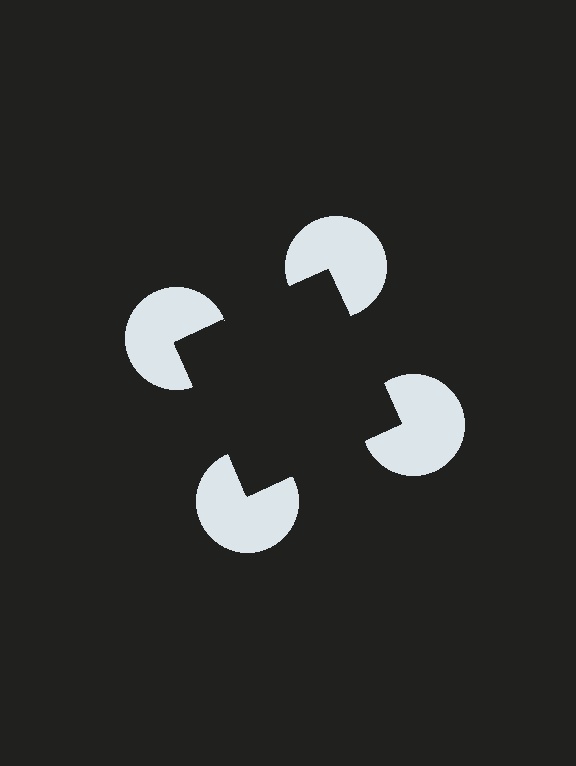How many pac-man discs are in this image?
There are 4 — one at each vertex of the illusory square.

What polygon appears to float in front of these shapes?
An illusory square — its edges are inferred from the aligned wedge cuts in the pac-man discs, not physically drawn.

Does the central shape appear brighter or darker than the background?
It typically appears slightly darker than the background, even though no actual brightness change is drawn.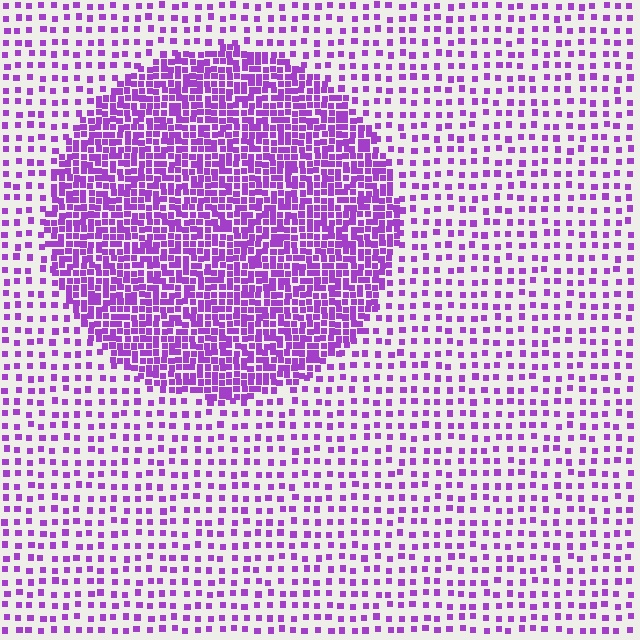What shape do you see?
I see a circle.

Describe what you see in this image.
The image contains small purple elements arranged at two different densities. A circle-shaped region is visible where the elements are more densely packed than the surrounding area.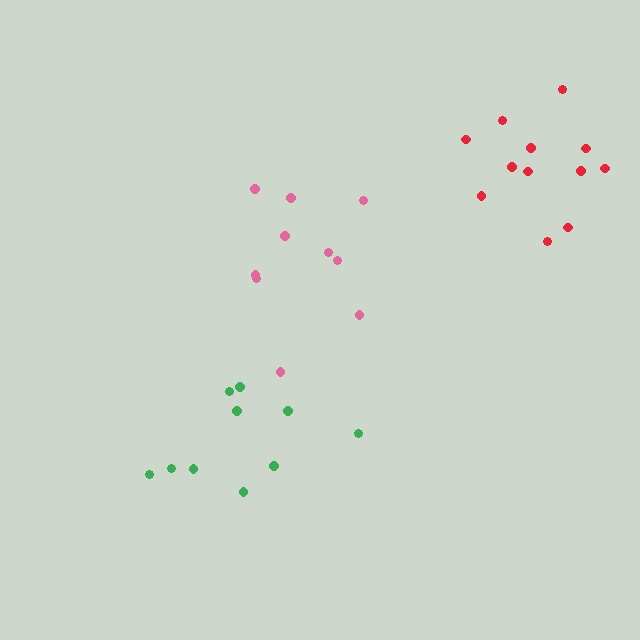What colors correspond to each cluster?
The clusters are colored: pink, green, red.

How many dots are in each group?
Group 1: 10 dots, Group 2: 10 dots, Group 3: 12 dots (32 total).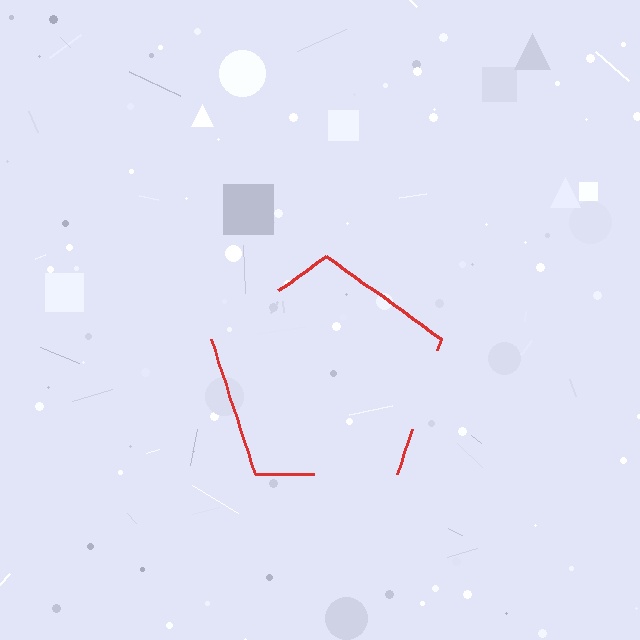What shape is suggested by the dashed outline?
The dashed outline suggests a pentagon.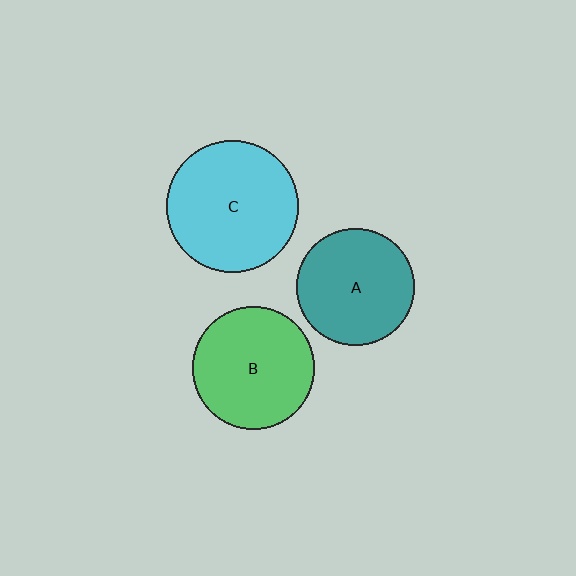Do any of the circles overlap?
No, none of the circles overlap.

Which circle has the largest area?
Circle C (cyan).